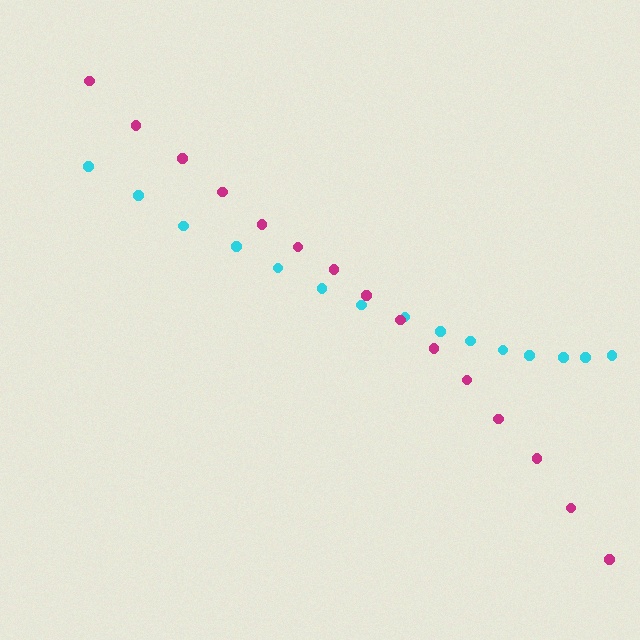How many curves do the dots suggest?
There are 2 distinct paths.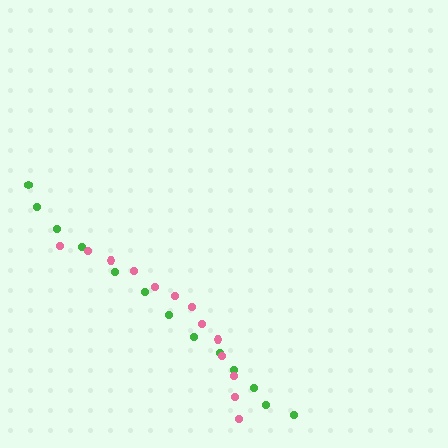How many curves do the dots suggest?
There are 2 distinct paths.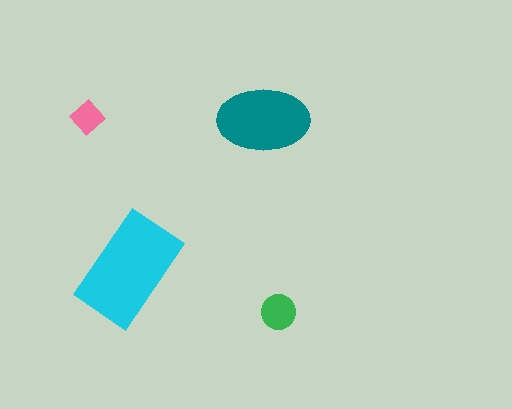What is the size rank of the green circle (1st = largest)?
3rd.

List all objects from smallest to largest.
The pink diamond, the green circle, the teal ellipse, the cyan rectangle.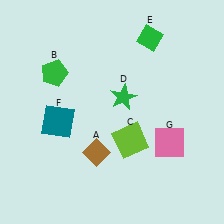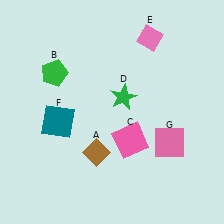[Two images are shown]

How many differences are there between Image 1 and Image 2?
There are 2 differences between the two images.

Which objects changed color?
C changed from lime to pink. E changed from green to pink.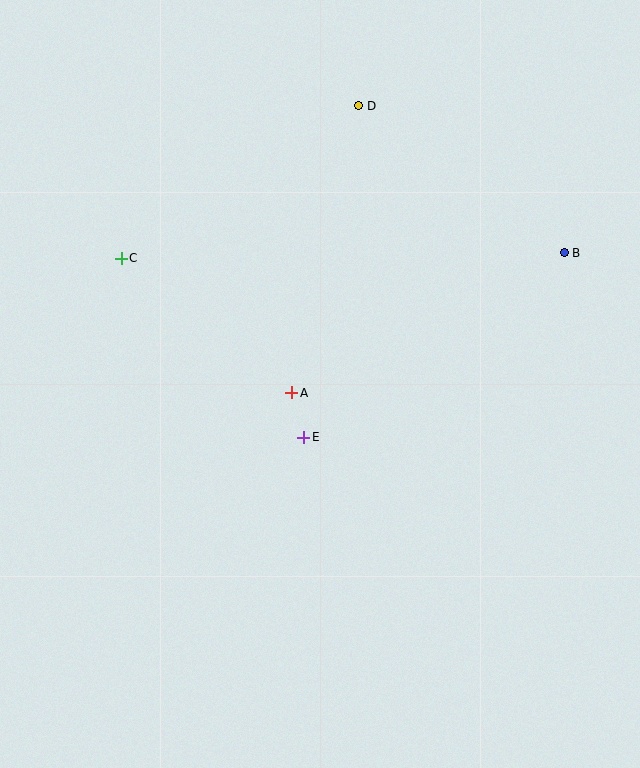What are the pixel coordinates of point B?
Point B is at (564, 253).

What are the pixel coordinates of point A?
Point A is at (292, 393).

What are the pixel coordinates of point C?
Point C is at (121, 258).